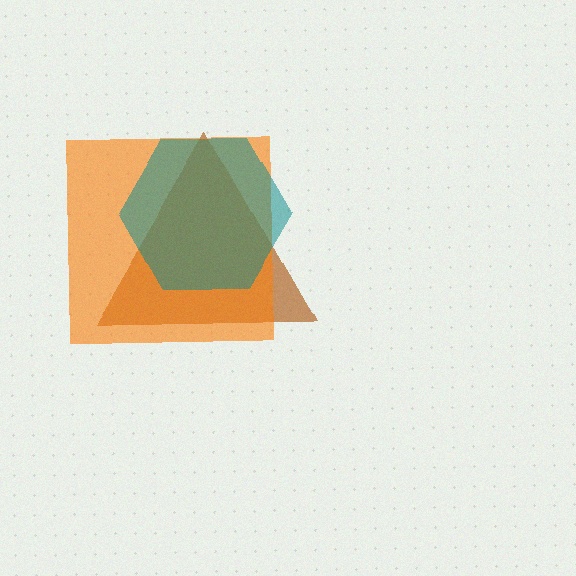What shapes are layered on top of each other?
The layered shapes are: a brown triangle, an orange square, a teal hexagon.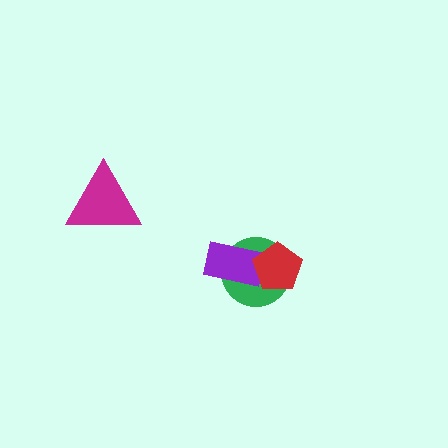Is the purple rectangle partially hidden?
Yes, it is partially covered by another shape.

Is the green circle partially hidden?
Yes, it is partially covered by another shape.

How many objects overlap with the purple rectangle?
2 objects overlap with the purple rectangle.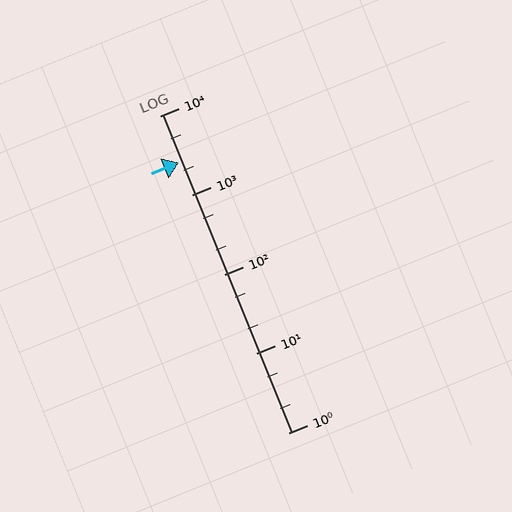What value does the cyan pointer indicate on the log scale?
The pointer indicates approximately 2600.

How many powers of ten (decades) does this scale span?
The scale spans 4 decades, from 1 to 10000.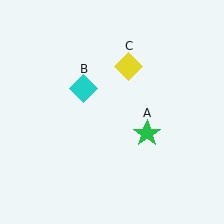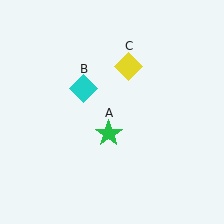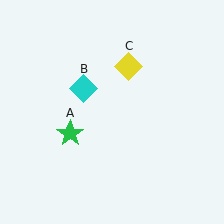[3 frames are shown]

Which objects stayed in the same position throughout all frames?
Cyan diamond (object B) and yellow diamond (object C) remained stationary.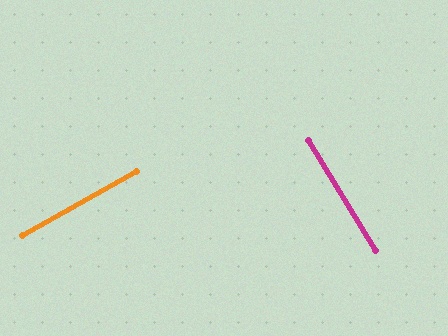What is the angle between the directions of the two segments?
Approximately 88 degrees.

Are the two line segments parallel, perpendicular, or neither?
Perpendicular — they meet at approximately 88°.